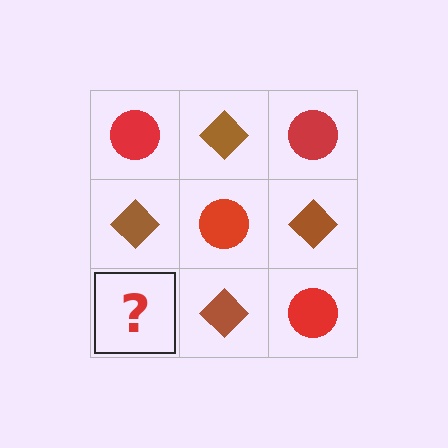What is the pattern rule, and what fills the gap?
The rule is that it alternates red circle and brown diamond in a checkerboard pattern. The gap should be filled with a red circle.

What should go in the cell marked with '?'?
The missing cell should contain a red circle.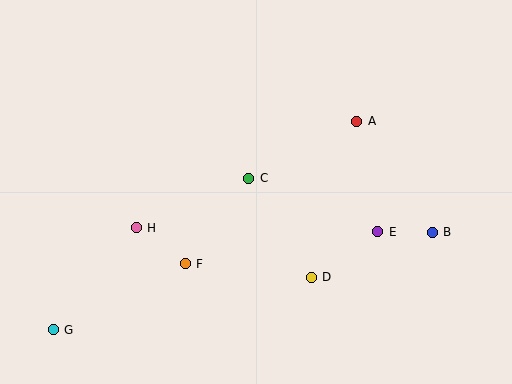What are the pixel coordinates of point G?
Point G is at (53, 330).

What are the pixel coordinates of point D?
Point D is at (311, 277).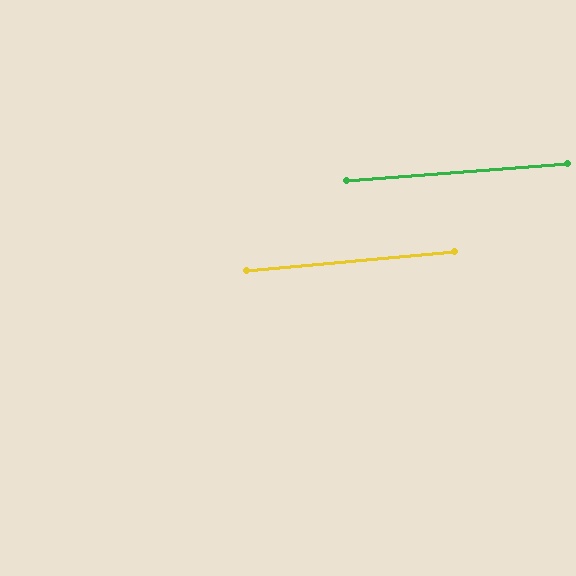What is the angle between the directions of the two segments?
Approximately 1 degree.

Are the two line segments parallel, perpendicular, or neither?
Parallel — their directions differ by only 0.8°.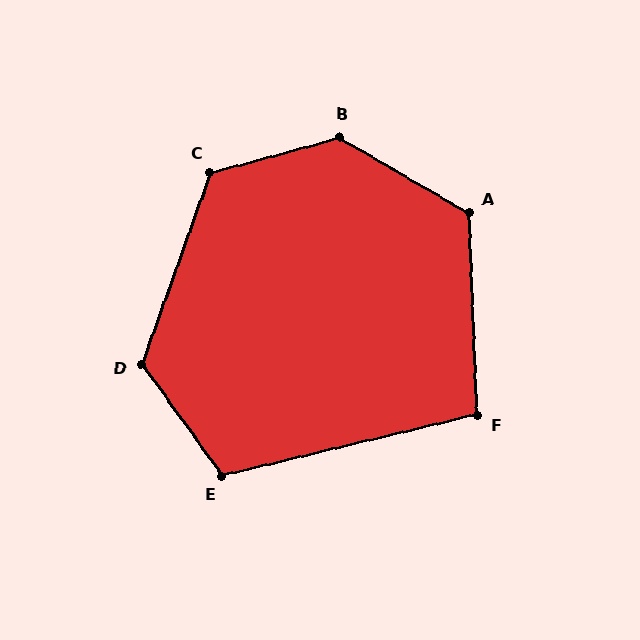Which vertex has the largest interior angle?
B, at approximately 135 degrees.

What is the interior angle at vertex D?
Approximately 124 degrees (obtuse).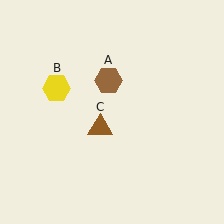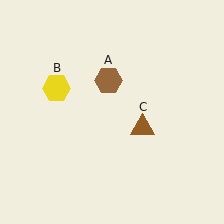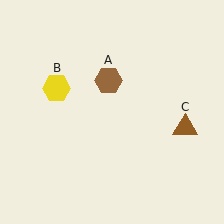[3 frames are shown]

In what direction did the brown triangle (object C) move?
The brown triangle (object C) moved right.